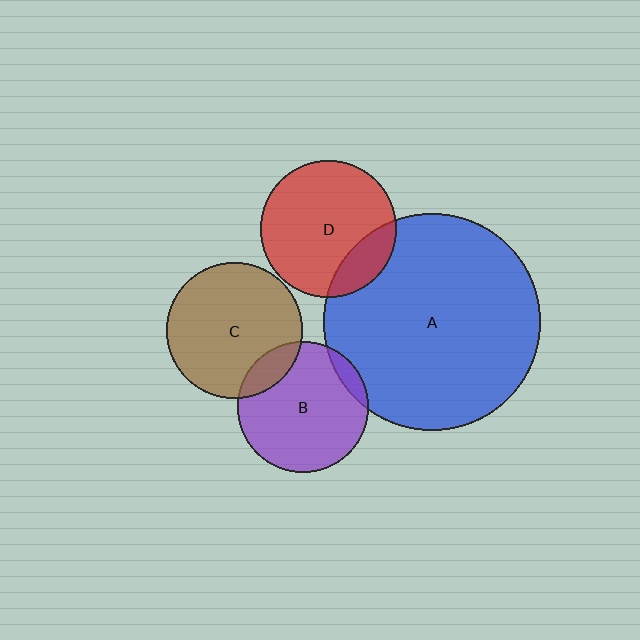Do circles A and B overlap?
Yes.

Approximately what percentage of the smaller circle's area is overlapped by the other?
Approximately 5%.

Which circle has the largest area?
Circle A (blue).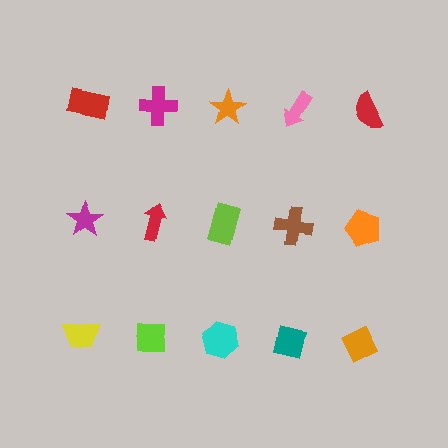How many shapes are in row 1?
5 shapes.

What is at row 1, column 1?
A red rectangle.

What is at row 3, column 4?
A teal square.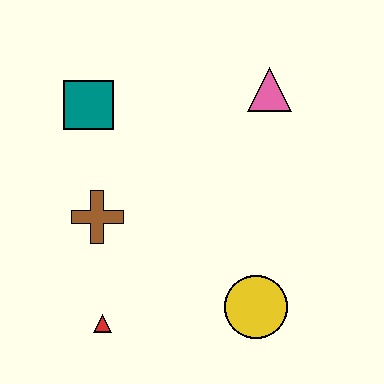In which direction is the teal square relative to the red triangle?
The teal square is above the red triangle.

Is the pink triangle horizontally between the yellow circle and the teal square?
No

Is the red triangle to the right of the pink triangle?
No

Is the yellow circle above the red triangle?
Yes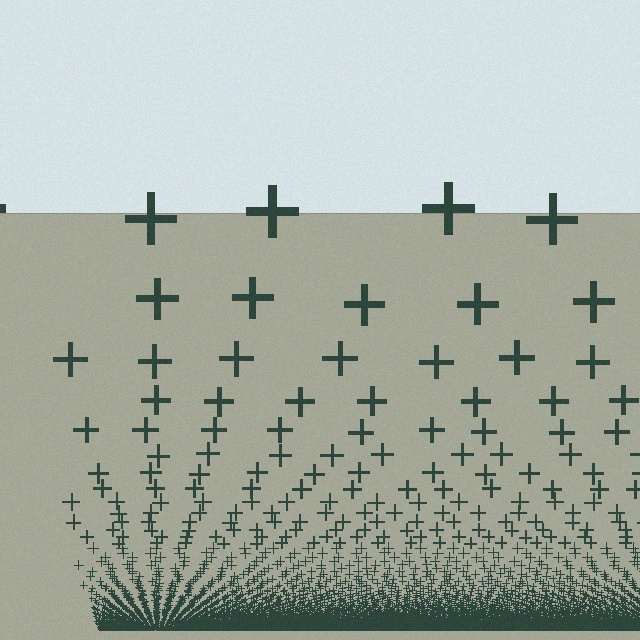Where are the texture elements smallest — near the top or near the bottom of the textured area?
Near the bottom.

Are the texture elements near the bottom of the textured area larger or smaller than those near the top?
Smaller. The gradient is inverted — elements near the bottom are smaller and denser.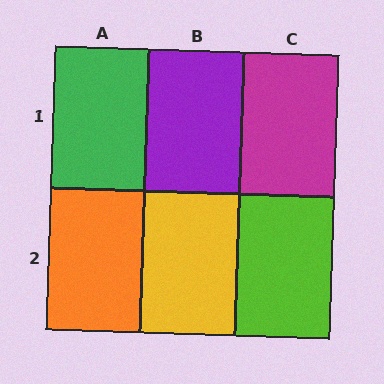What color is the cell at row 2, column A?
Orange.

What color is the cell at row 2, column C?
Lime.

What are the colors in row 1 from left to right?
Green, purple, magenta.